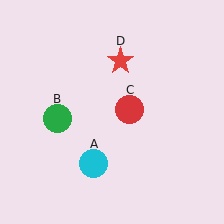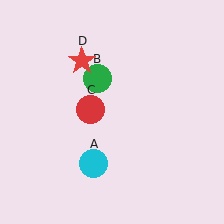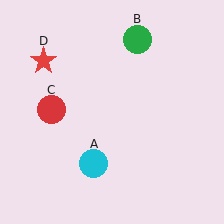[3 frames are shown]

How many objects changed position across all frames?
3 objects changed position: green circle (object B), red circle (object C), red star (object D).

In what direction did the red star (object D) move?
The red star (object D) moved left.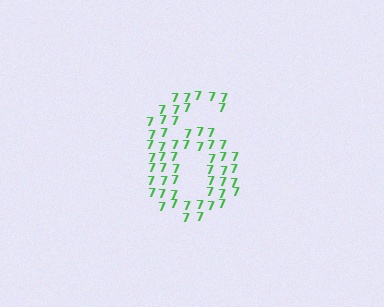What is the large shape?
The large shape is the digit 6.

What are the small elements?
The small elements are digit 7's.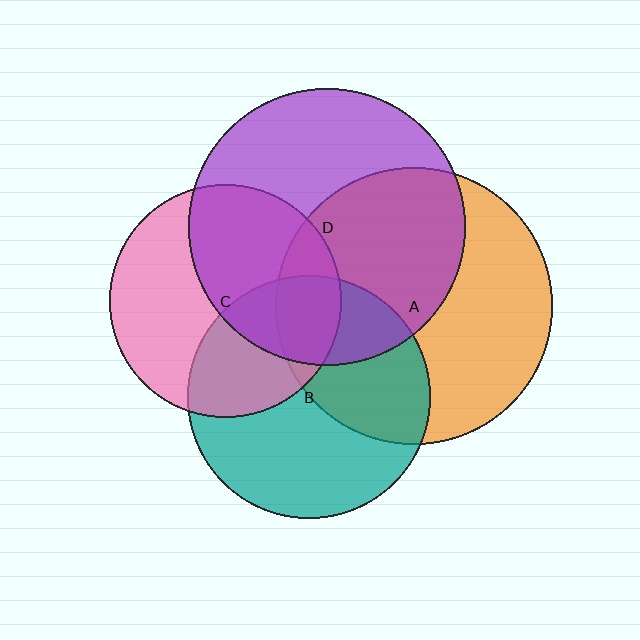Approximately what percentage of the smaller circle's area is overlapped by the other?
Approximately 45%.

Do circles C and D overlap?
Yes.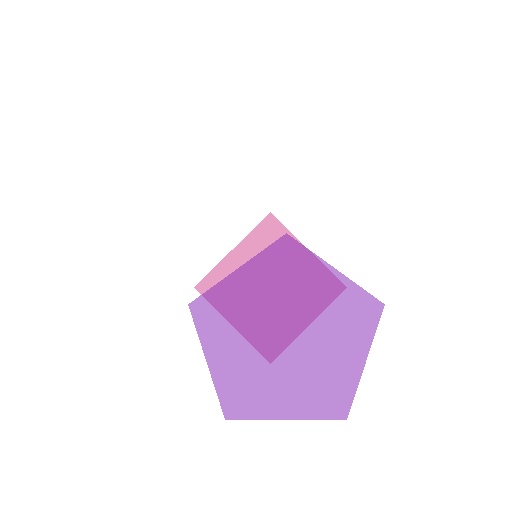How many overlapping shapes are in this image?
There are 2 overlapping shapes in the image.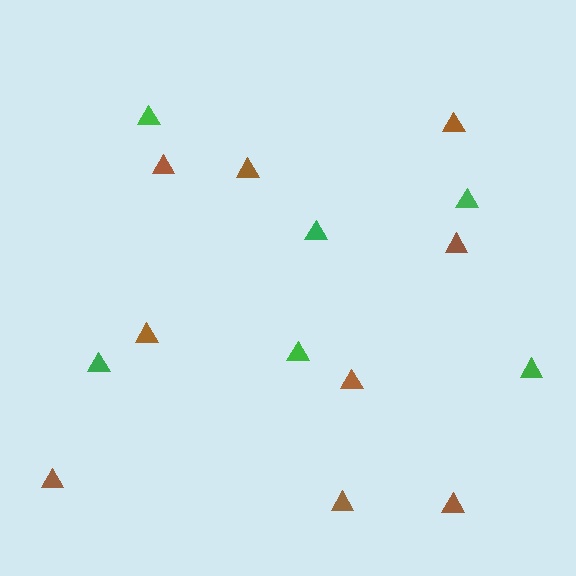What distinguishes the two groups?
There are 2 groups: one group of brown triangles (9) and one group of green triangles (6).